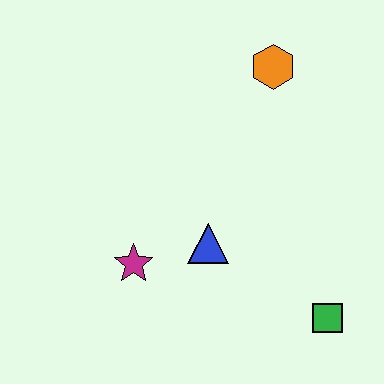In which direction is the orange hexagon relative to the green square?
The orange hexagon is above the green square.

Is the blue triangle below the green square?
No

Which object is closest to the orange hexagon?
The blue triangle is closest to the orange hexagon.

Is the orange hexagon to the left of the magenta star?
No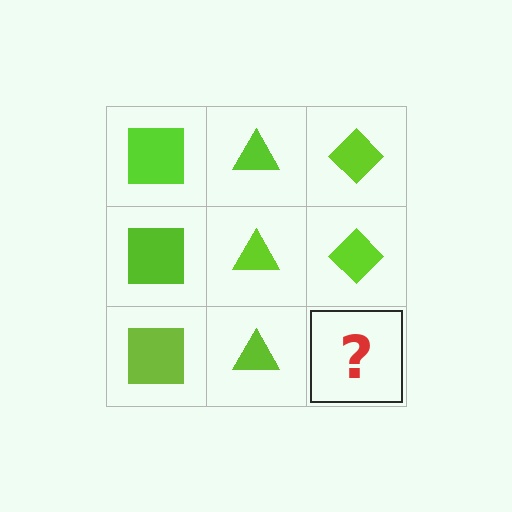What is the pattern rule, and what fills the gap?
The rule is that each column has a consistent shape. The gap should be filled with a lime diamond.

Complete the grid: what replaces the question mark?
The question mark should be replaced with a lime diamond.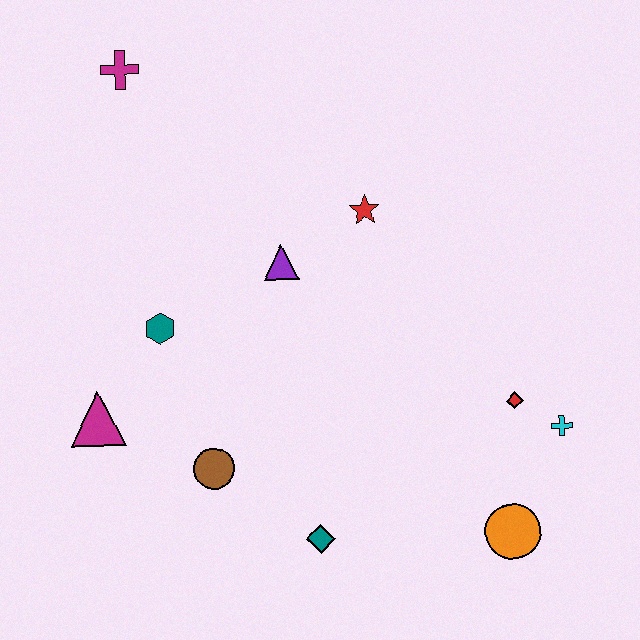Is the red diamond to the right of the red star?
Yes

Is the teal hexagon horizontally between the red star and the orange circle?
No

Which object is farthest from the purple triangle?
The orange circle is farthest from the purple triangle.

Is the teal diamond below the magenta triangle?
Yes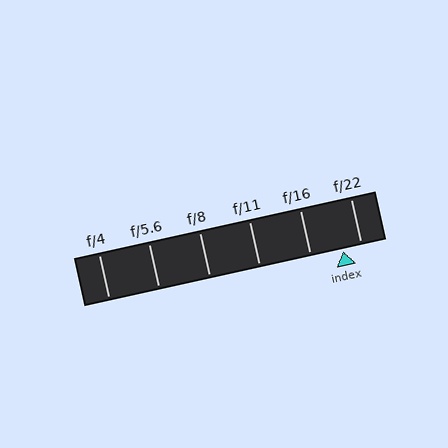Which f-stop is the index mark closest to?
The index mark is closest to f/22.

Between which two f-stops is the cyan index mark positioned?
The index mark is between f/16 and f/22.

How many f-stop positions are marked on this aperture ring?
There are 6 f-stop positions marked.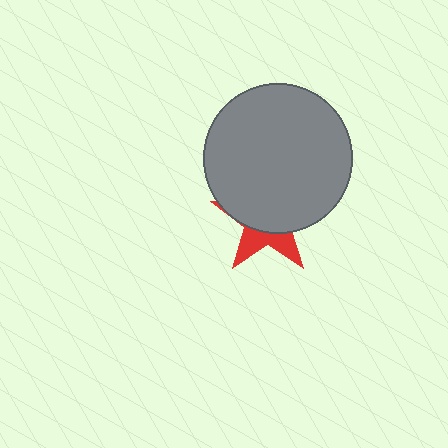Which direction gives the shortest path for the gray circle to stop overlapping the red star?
Moving up gives the shortest separation.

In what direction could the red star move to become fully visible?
The red star could move down. That would shift it out from behind the gray circle entirely.